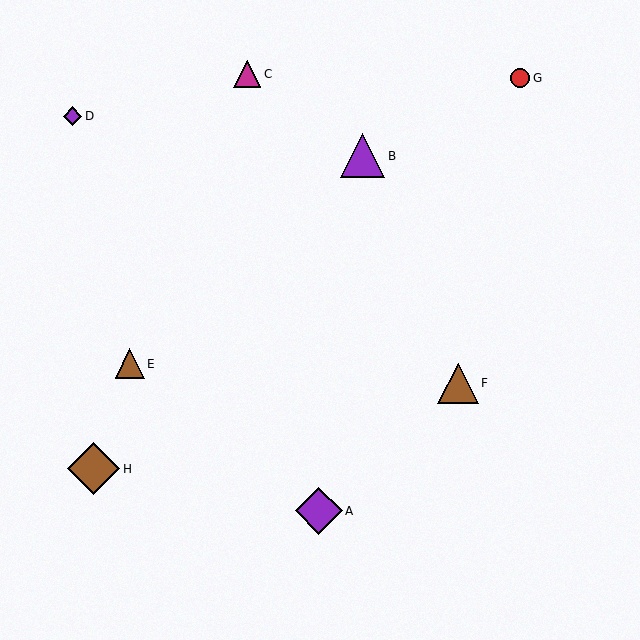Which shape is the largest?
The brown diamond (labeled H) is the largest.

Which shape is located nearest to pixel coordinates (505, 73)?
The red circle (labeled G) at (520, 78) is nearest to that location.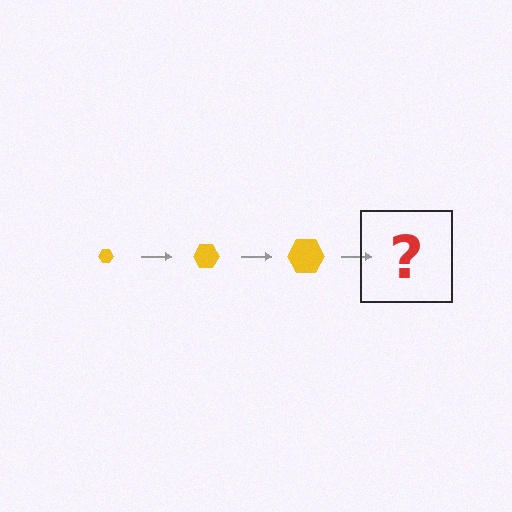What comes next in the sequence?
The next element should be a yellow hexagon, larger than the previous one.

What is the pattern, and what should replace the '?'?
The pattern is that the hexagon gets progressively larger each step. The '?' should be a yellow hexagon, larger than the previous one.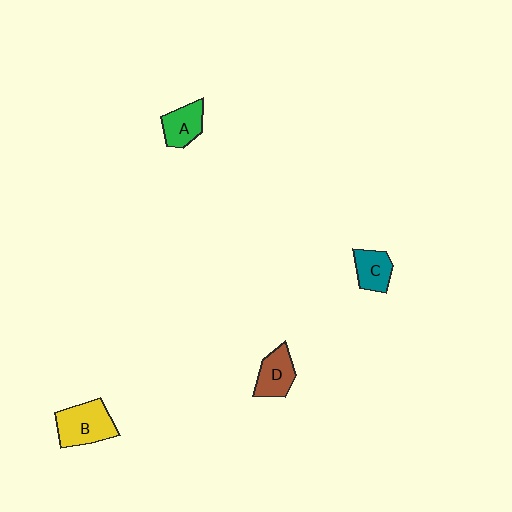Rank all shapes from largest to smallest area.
From largest to smallest: B (yellow), D (brown), A (green), C (teal).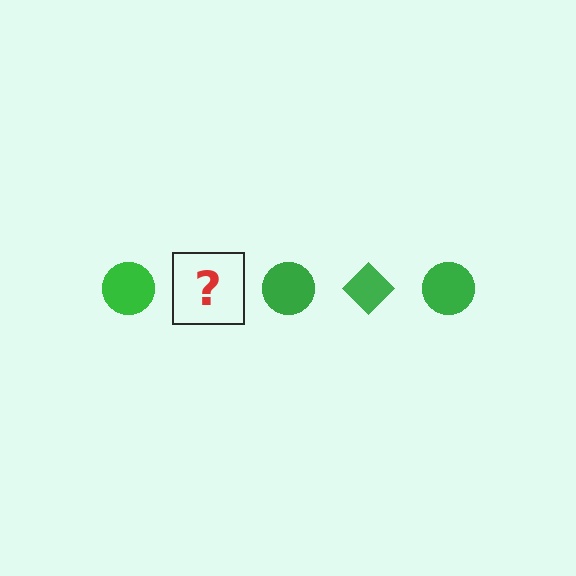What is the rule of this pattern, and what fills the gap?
The rule is that the pattern cycles through circle, diamond shapes in green. The gap should be filled with a green diamond.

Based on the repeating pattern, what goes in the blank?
The blank should be a green diamond.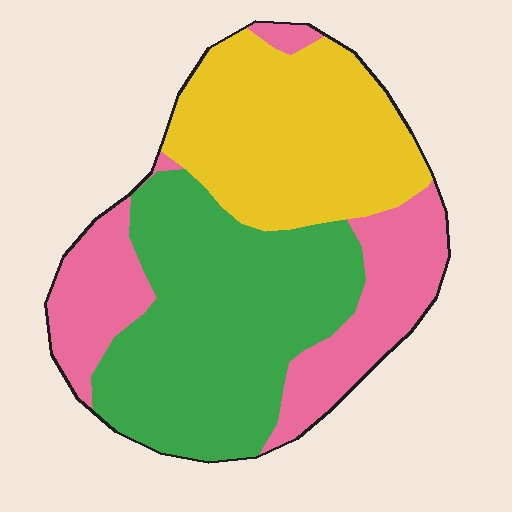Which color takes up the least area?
Pink, at roughly 25%.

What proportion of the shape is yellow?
Yellow covers 32% of the shape.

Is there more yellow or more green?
Green.